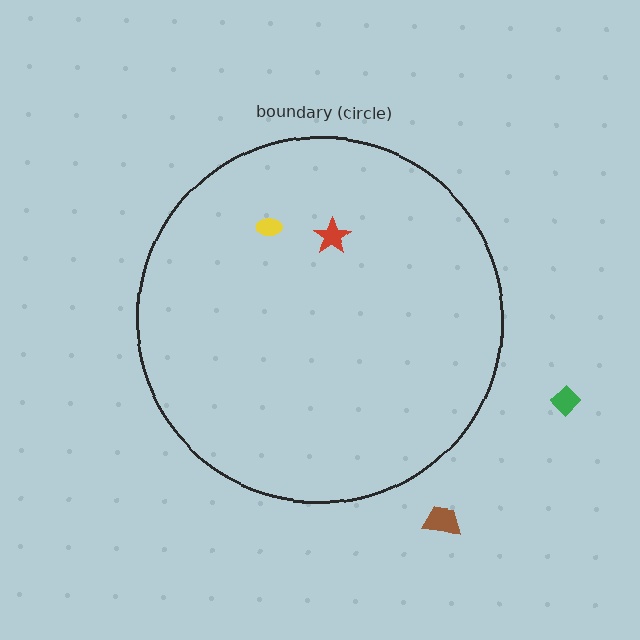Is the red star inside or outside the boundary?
Inside.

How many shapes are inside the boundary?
2 inside, 2 outside.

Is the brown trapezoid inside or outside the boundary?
Outside.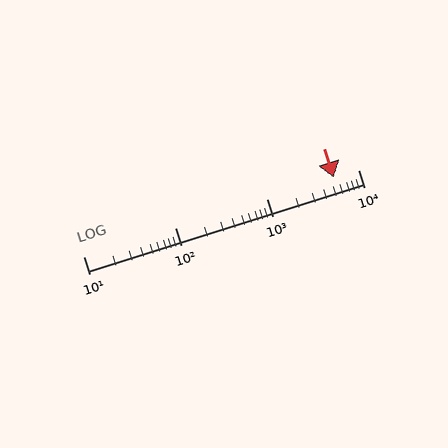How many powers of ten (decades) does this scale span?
The scale spans 3 decades, from 10 to 10000.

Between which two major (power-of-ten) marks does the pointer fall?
The pointer is between 1000 and 10000.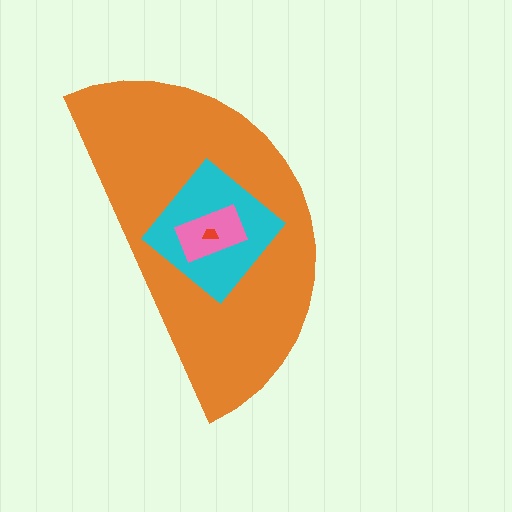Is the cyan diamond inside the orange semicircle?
Yes.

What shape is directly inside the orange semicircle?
The cyan diamond.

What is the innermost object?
The red trapezoid.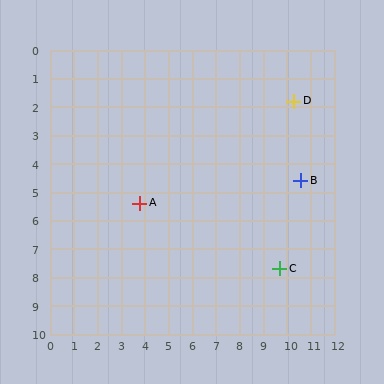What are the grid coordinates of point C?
Point C is at approximately (9.7, 7.7).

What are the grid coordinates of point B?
Point B is at approximately (10.6, 4.6).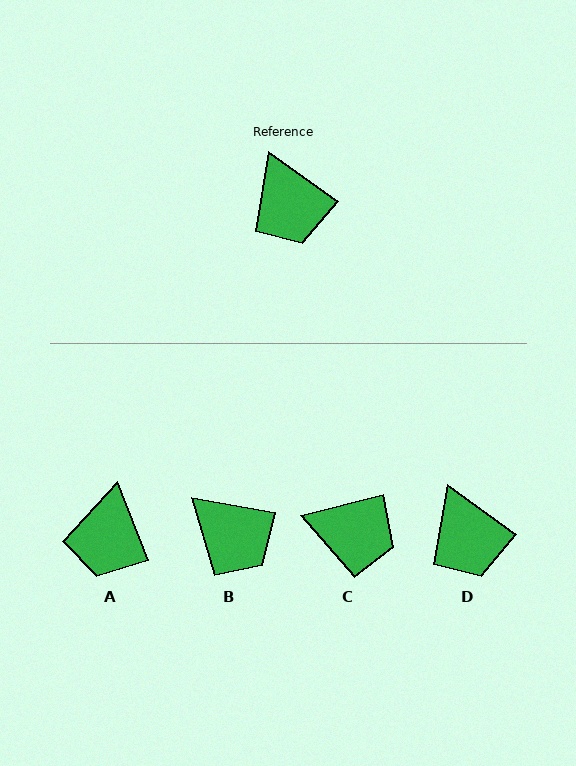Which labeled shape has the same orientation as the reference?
D.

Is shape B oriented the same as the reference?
No, it is off by about 26 degrees.